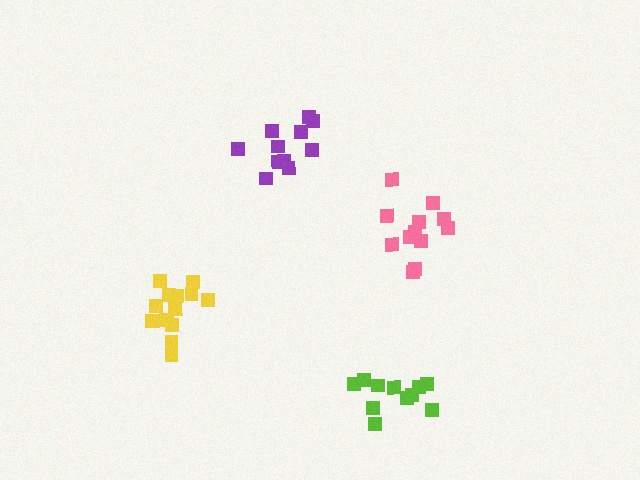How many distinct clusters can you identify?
There are 4 distinct clusters.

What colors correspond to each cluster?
The clusters are colored: yellow, lime, purple, pink.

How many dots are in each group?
Group 1: 14 dots, Group 2: 11 dots, Group 3: 11 dots, Group 4: 12 dots (48 total).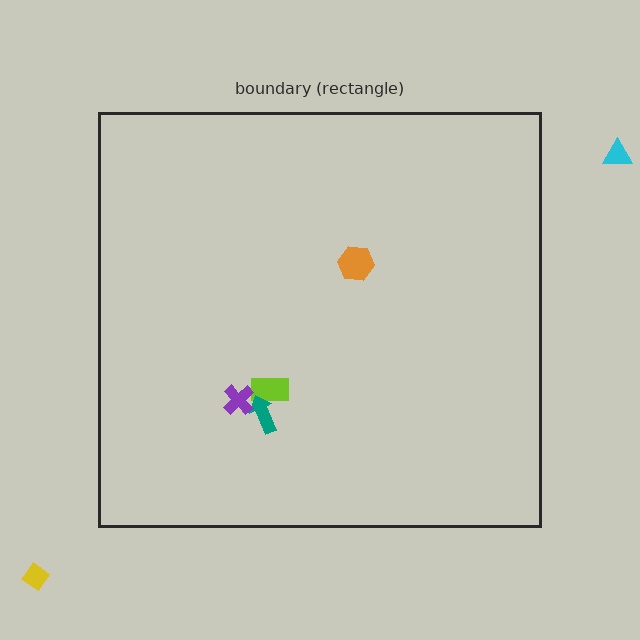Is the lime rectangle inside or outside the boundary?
Inside.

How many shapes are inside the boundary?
4 inside, 2 outside.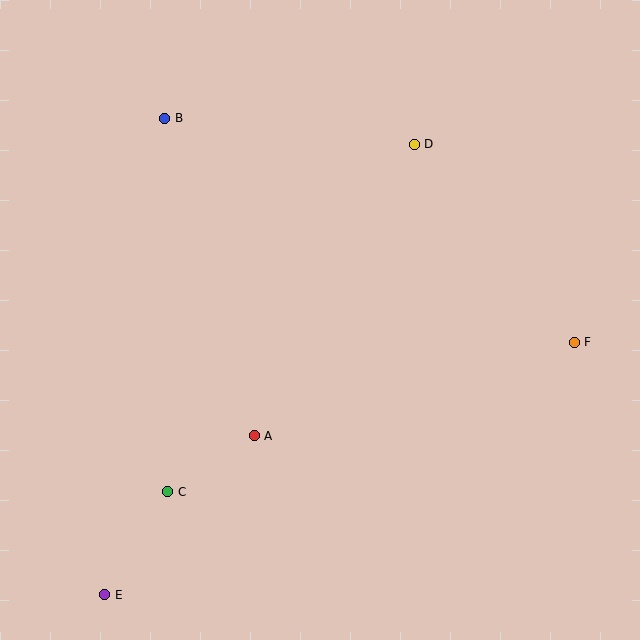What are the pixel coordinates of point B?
Point B is at (165, 118).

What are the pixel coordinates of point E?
Point E is at (105, 595).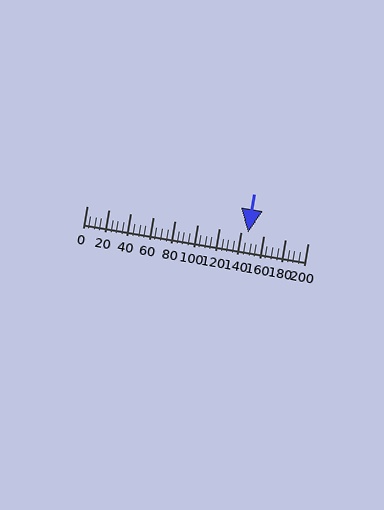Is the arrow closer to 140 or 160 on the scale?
The arrow is closer to 140.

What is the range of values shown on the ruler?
The ruler shows values from 0 to 200.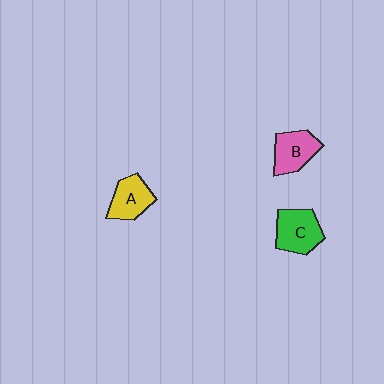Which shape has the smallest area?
Shape A (yellow).